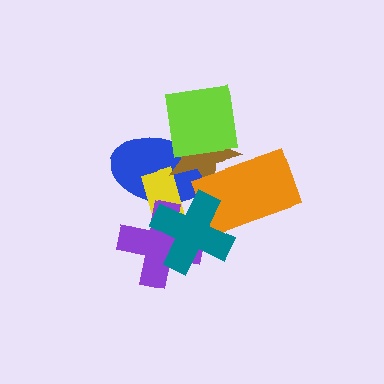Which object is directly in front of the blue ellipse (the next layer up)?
The yellow rectangle is directly in front of the blue ellipse.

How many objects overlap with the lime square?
2 objects overlap with the lime square.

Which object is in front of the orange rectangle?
The teal cross is in front of the orange rectangle.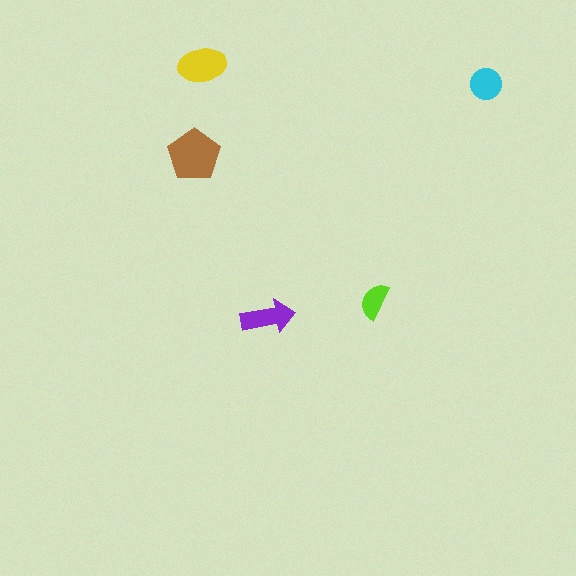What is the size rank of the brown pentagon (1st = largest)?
1st.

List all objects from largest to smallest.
The brown pentagon, the yellow ellipse, the purple arrow, the cyan circle, the lime semicircle.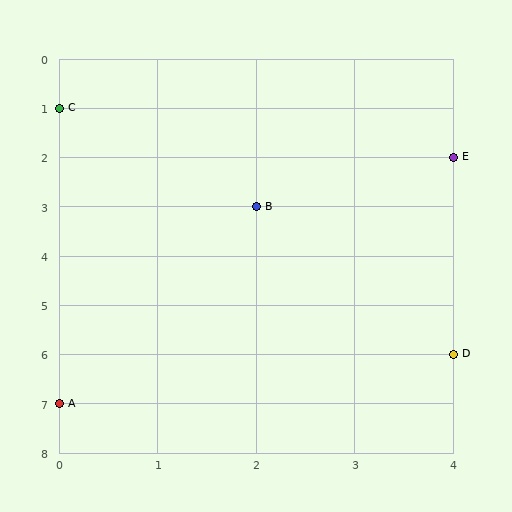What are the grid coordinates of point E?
Point E is at grid coordinates (4, 2).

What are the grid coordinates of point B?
Point B is at grid coordinates (2, 3).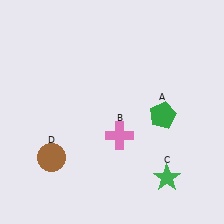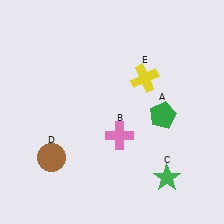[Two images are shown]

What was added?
A yellow cross (E) was added in Image 2.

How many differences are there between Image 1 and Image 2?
There is 1 difference between the two images.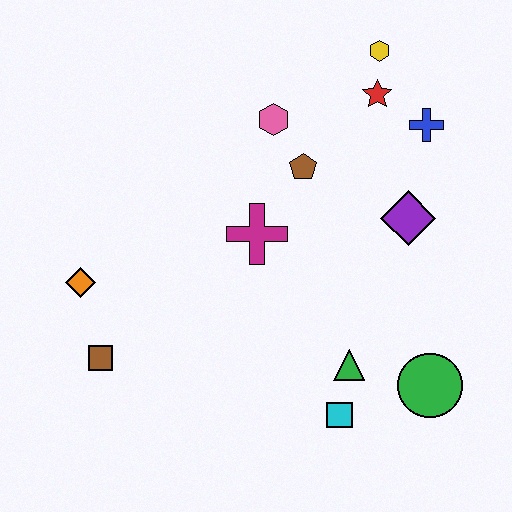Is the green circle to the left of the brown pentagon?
No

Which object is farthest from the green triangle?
The yellow hexagon is farthest from the green triangle.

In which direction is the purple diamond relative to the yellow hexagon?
The purple diamond is below the yellow hexagon.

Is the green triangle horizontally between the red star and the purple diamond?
No